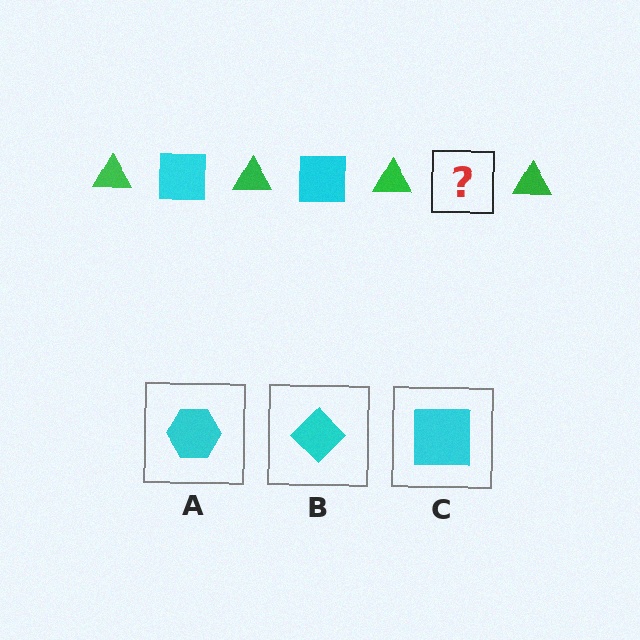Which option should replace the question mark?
Option C.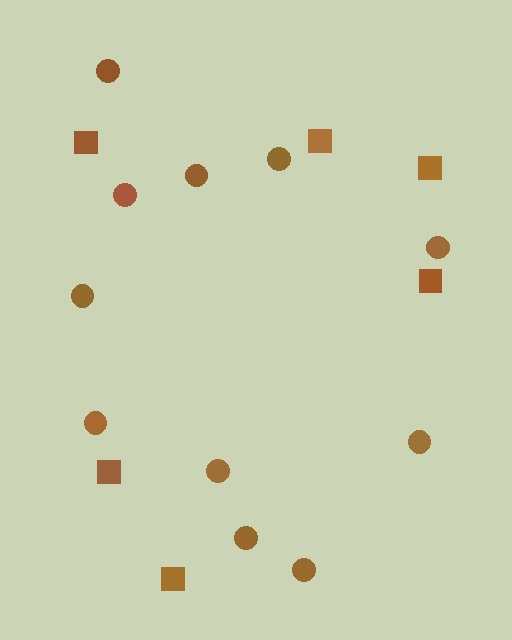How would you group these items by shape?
There are 2 groups: one group of circles (11) and one group of squares (6).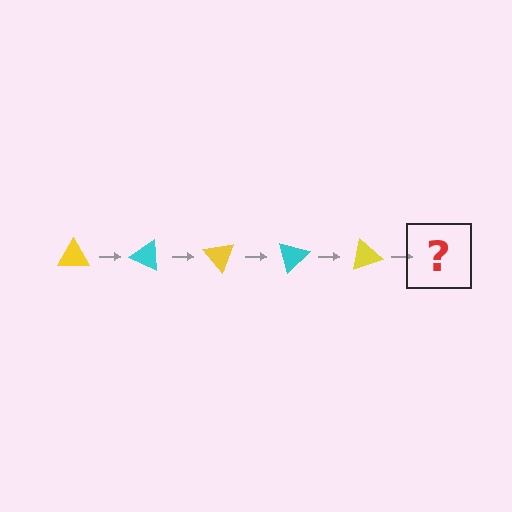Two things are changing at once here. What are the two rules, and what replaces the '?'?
The two rules are that it rotates 25 degrees each step and the color cycles through yellow and cyan. The '?' should be a cyan triangle, rotated 125 degrees from the start.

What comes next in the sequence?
The next element should be a cyan triangle, rotated 125 degrees from the start.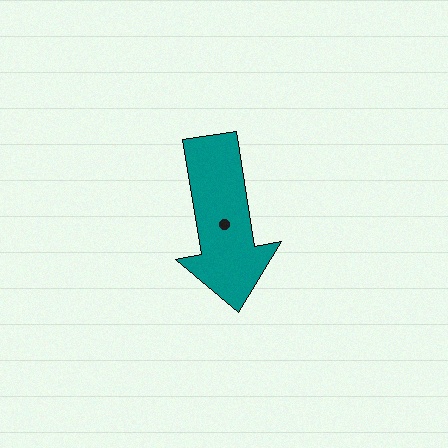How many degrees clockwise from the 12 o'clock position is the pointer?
Approximately 171 degrees.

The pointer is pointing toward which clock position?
Roughly 6 o'clock.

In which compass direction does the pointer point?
South.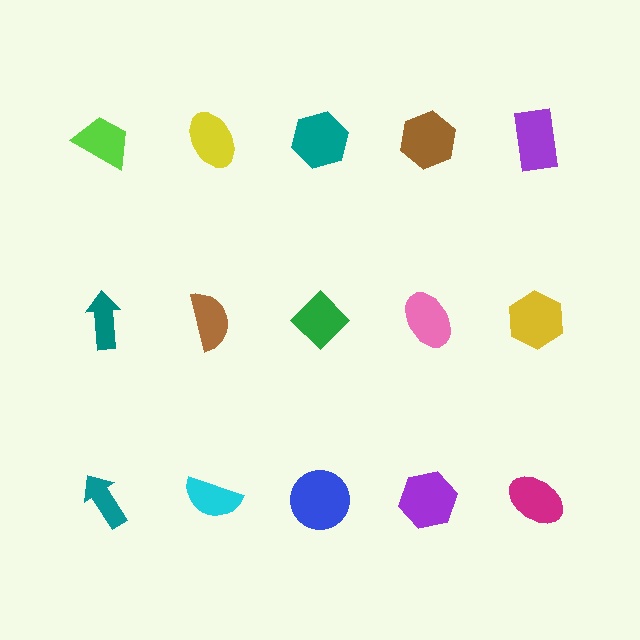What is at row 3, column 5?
A magenta ellipse.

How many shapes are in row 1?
5 shapes.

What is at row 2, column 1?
A teal arrow.